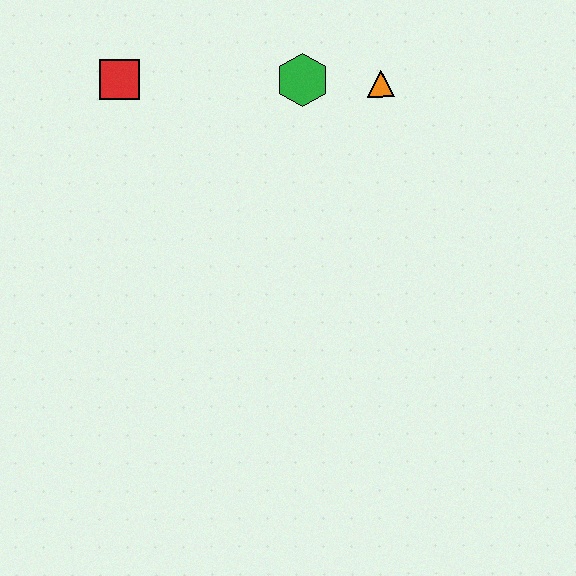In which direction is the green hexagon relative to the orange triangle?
The green hexagon is to the left of the orange triangle.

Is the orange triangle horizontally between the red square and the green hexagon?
No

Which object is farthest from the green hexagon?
The red square is farthest from the green hexagon.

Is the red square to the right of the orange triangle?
No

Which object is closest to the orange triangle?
The green hexagon is closest to the orange triangle.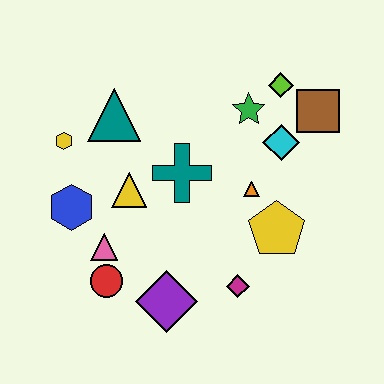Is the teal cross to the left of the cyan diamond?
Yes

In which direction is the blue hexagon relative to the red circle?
The blue hexagon is above the red circle.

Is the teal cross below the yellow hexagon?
Yes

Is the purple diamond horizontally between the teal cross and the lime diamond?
No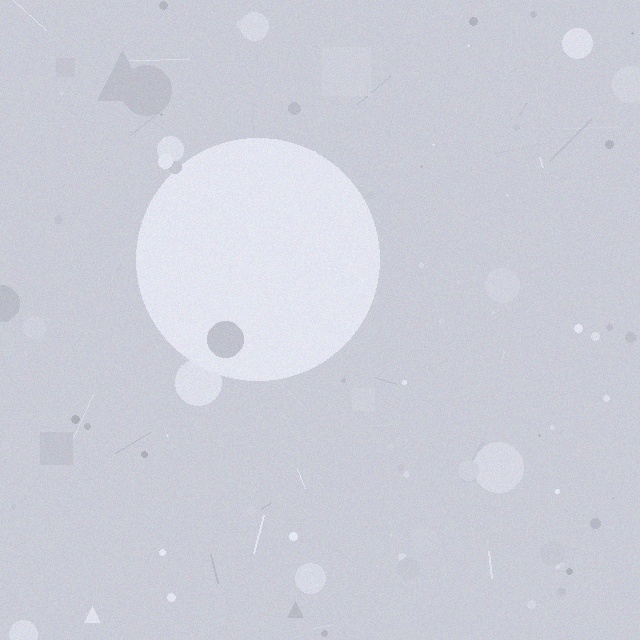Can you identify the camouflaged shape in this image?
The camouflaged shape is a circle.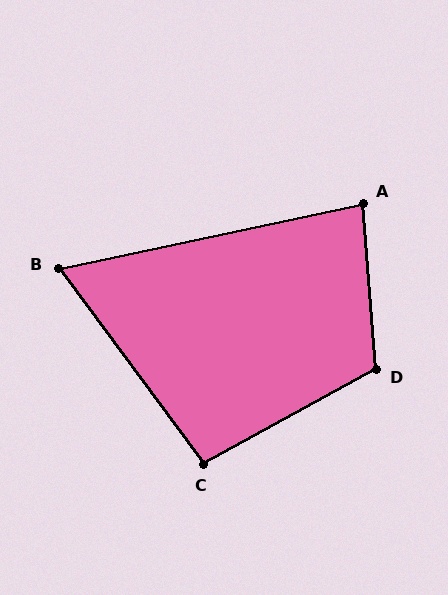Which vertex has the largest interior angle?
D, at approximately 115 degrees.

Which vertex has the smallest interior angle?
B, at approximately 65 degrees.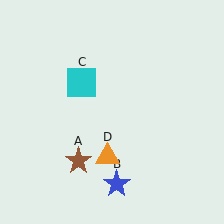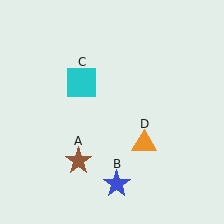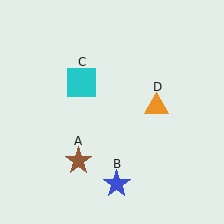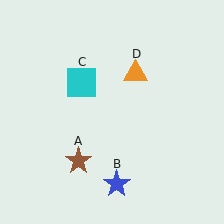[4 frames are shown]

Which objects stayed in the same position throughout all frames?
Brown star (object A) and blue star (object B) and cyan square (object C) remained stationary.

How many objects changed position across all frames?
1 object changed position: orange triangle (object D).